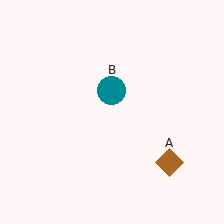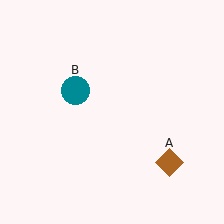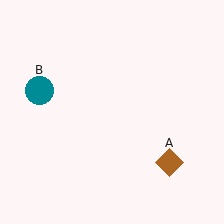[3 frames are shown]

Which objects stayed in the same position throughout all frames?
Brown diamond (object A) remained stationary.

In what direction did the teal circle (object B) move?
The teal circle (object B) moved left.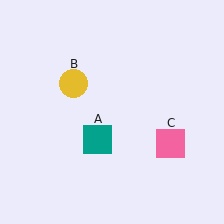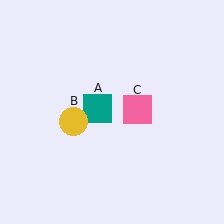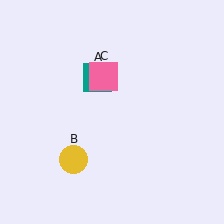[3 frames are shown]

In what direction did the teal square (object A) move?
The teal square (object A) moved up.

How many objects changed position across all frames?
3 objects changed position: teal square (object A), yellow circle (object B), pink square (object C).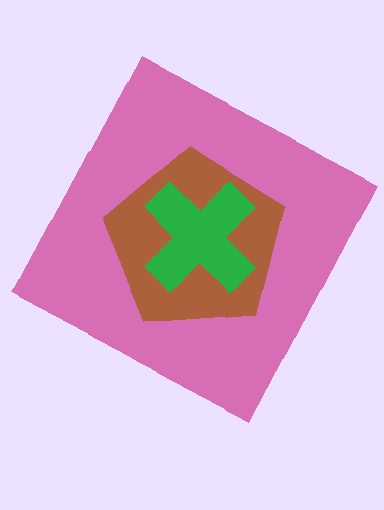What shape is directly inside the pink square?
The brown pentagon.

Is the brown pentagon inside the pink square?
Yes.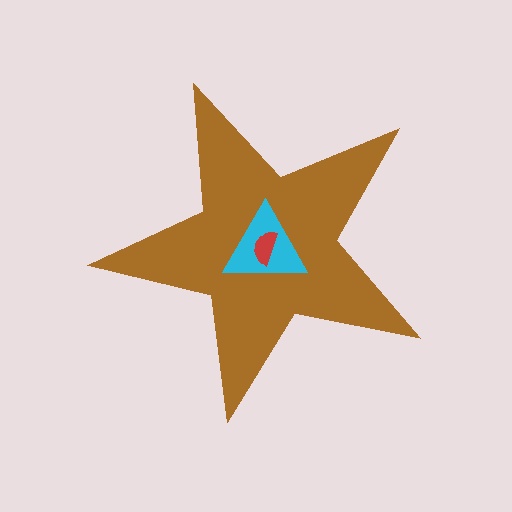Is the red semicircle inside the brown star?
Yes.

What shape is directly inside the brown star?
The cyan triangle.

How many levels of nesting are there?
3.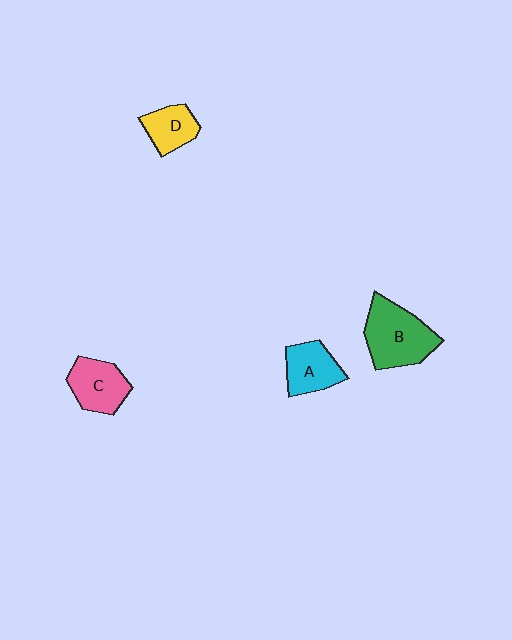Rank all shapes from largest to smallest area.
From largest to smallest: B (green), C (pink), A (cyan), D (yellow).